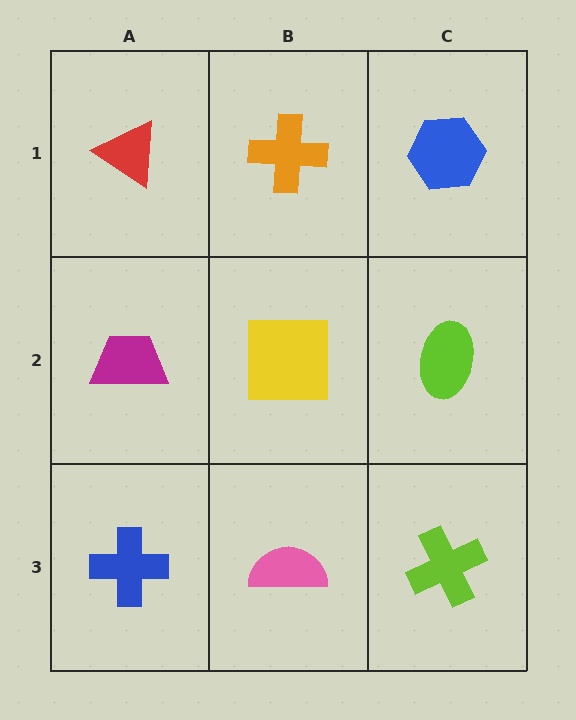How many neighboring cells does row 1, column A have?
2.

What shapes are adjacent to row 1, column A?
A magenta trapezoid (row 2, column A), an orange cross (row 1, column B).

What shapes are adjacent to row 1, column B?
A yellow square (row 2, column B), a red triangle (row 1, column A), a blue hexagon (row 1, column C).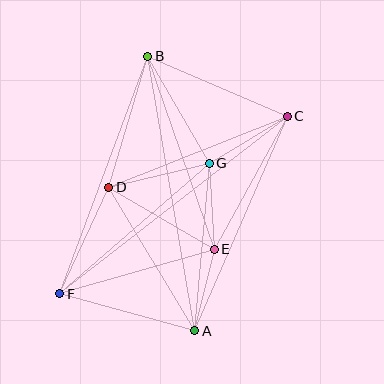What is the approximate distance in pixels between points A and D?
The distance between A and D is approximately 168 pixels.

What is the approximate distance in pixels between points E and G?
The distance between E and G is approximately 86 pixels.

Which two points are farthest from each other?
Points C and F are farthest from each other.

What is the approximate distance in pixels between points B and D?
The distance between B and D is approximately 136 pixels.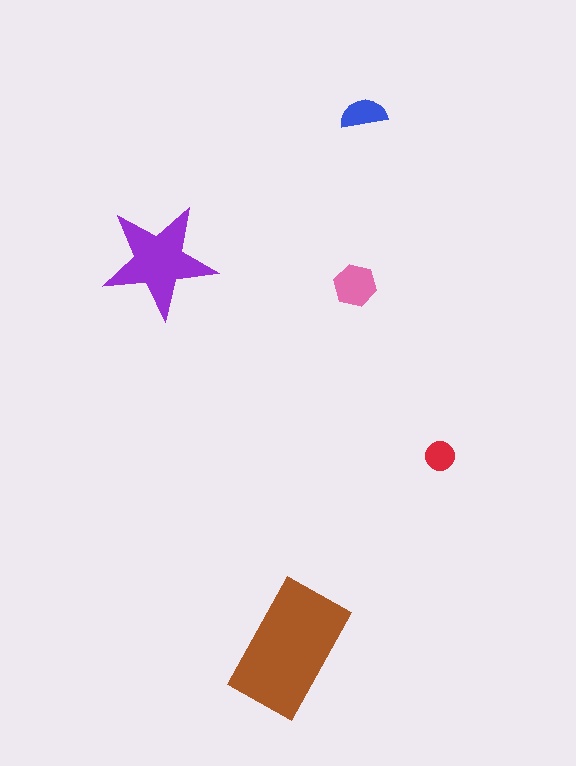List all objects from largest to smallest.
The brown rectangle, the purple star, the pink hexagon, the blue semicircle, the red circle.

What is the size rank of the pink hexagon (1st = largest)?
3rd.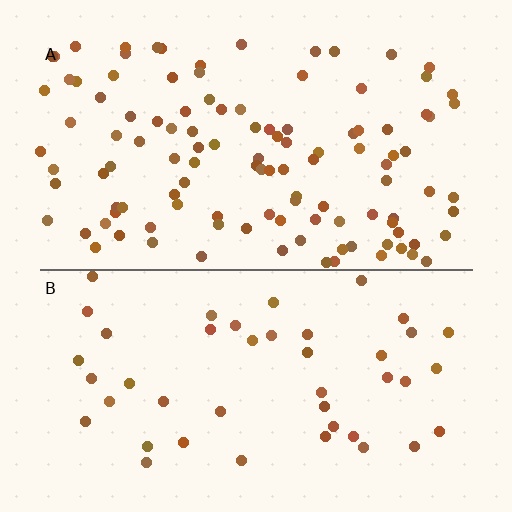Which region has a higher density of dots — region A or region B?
A (the top).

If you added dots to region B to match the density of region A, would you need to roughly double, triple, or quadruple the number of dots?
Approximately triple.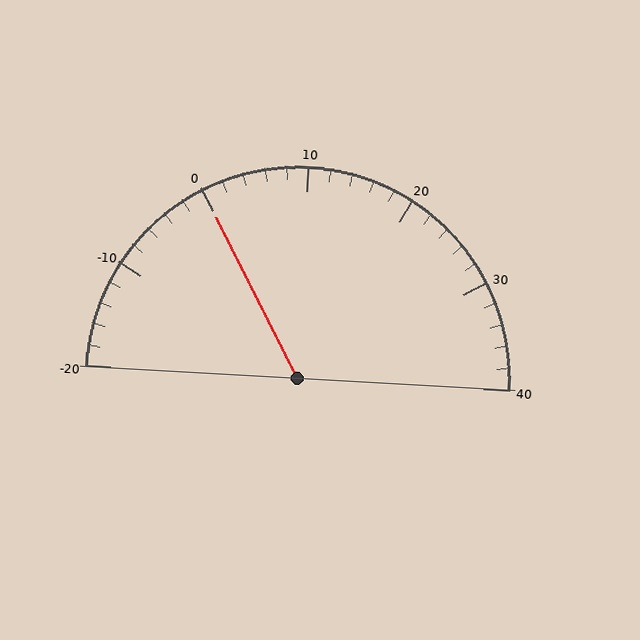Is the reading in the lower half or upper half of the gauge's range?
The reading is in the lower half of the range (-20 to 40).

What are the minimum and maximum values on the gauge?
The gauge ranges from -20 to 40.